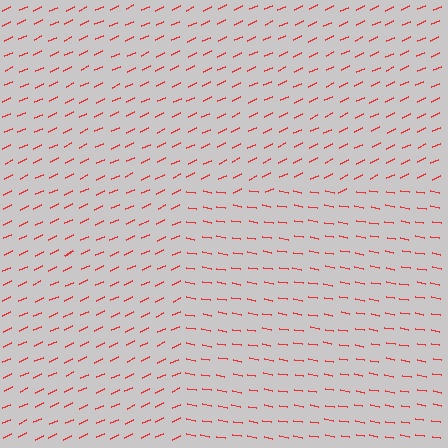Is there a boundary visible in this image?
Yes, there is a texture boundary formed by a change in line orientation.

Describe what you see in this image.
The image is filled with small red line segments. A rectangle region in the image has lines oriented differently from the surrounding lines, creating a visible texture boundary.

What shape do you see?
I see a rectangle.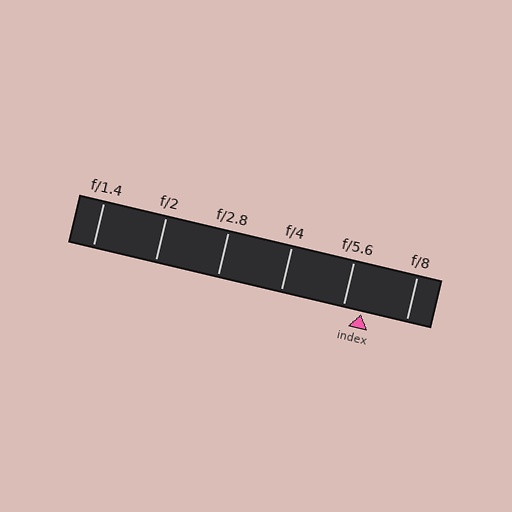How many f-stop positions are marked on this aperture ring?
There are 6 f-stop positions marked.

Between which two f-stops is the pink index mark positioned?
The index mark is between f/5.6 and f/8.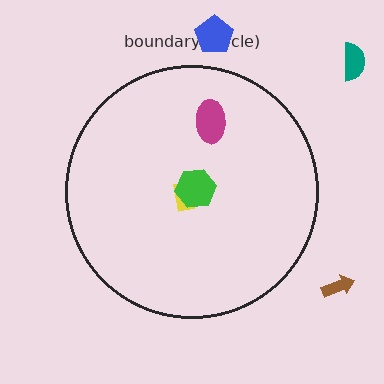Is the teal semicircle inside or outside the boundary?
Outside.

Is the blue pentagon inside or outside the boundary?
Outside.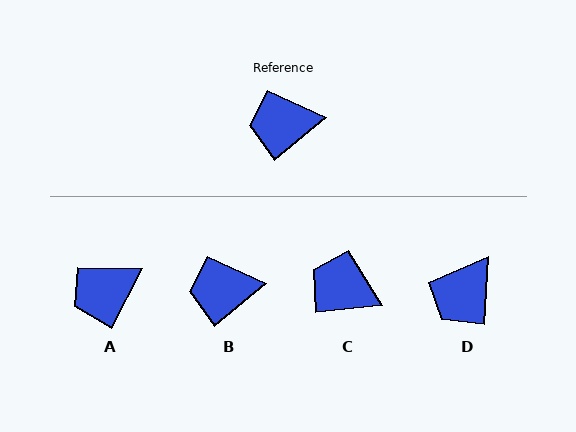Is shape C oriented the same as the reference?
No, it is off by about 34 degrees.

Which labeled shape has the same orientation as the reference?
B.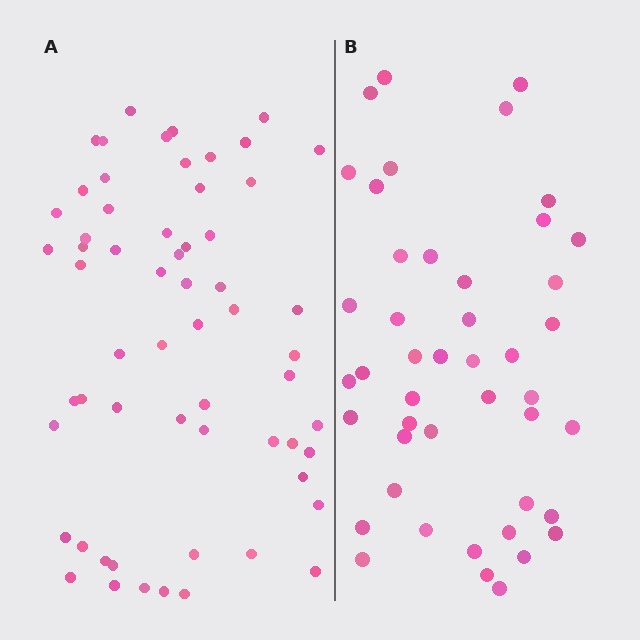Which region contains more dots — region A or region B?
Region A (the left region) has more dots.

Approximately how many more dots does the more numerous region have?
Region A has approximately 15 more dots than region B.